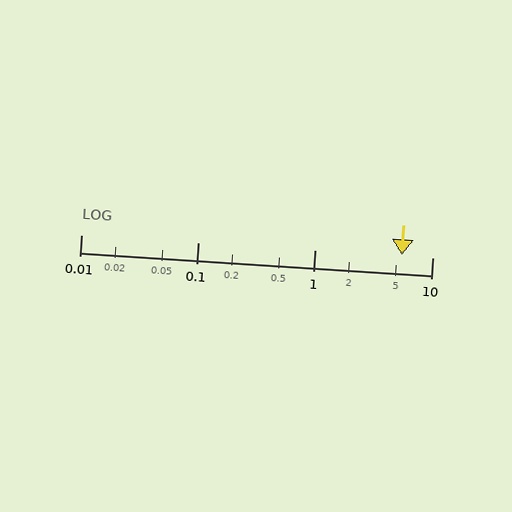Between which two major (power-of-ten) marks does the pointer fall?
The pointer is between 1 and 10.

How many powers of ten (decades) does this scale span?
The scale spans 3 decades, from 0.01 to 10.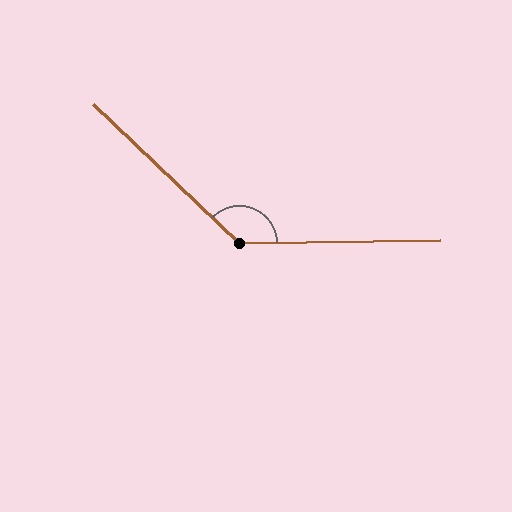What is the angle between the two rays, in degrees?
Approximately 136 degrees.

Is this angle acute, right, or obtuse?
It is obtuse.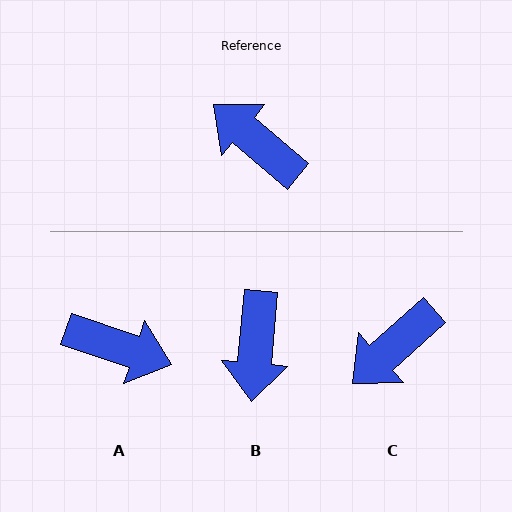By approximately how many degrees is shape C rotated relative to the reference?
Approximately 82 degrees counter-clockwise.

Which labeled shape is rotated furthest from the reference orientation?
A, about 158 degrees away.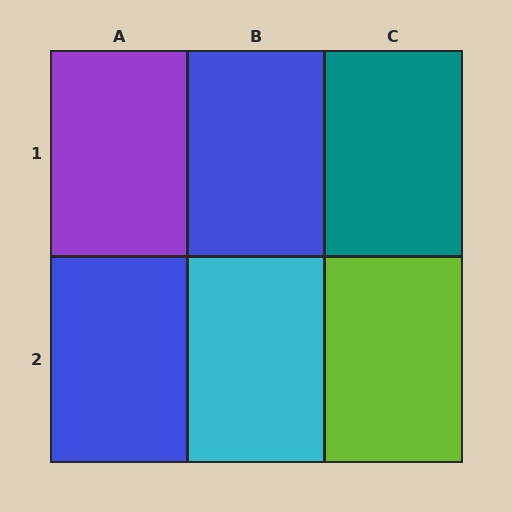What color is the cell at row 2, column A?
Blue.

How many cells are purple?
1 cell is purple.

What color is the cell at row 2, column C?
Lime.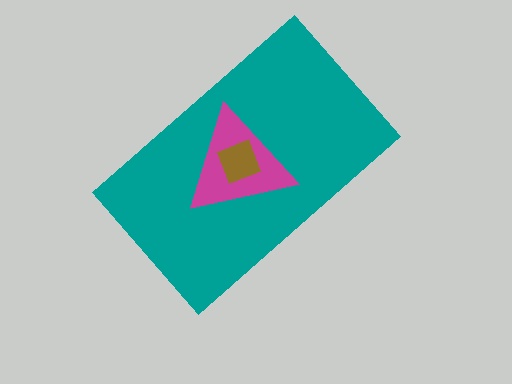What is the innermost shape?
The brown square.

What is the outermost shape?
The teal rectangle.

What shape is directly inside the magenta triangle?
The brown square.